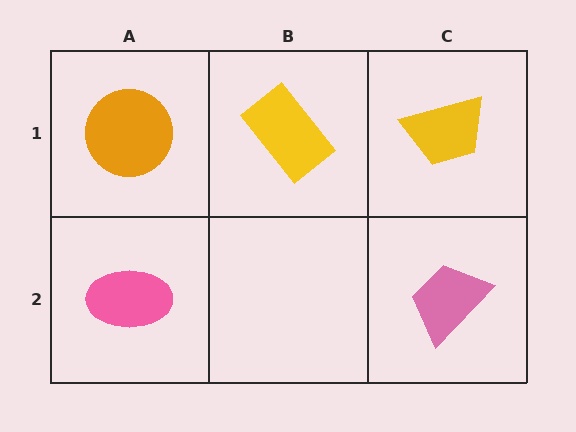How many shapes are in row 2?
2 shapes.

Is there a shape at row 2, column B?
No, that cell is empty.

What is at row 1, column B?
A yellow rectangle.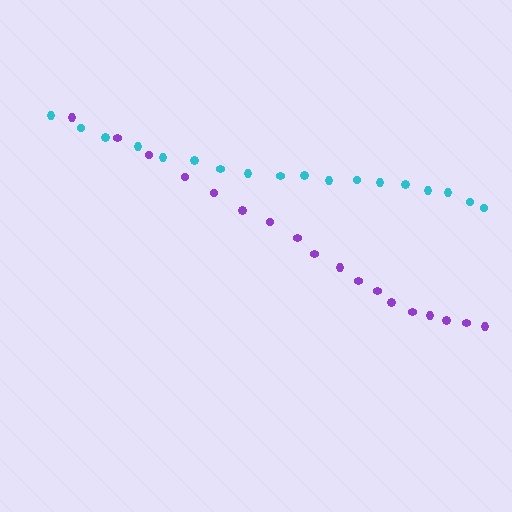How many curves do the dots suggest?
There are 2 distinct paths.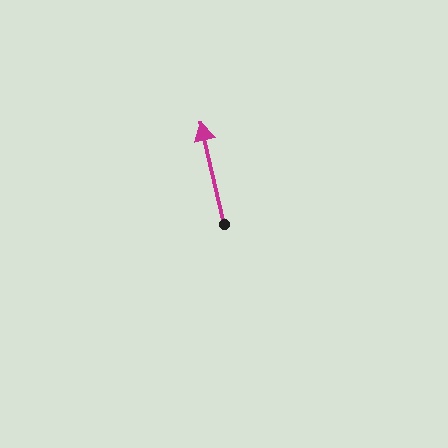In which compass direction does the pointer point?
North.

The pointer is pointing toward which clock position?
Roughly 12 o'clock.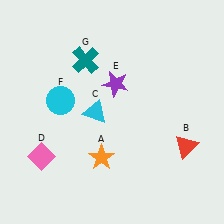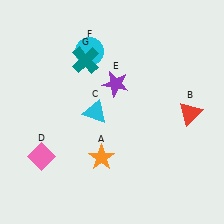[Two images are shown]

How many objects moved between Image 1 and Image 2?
2 objects moved between the two images.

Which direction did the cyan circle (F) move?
The cyan circle (F) moved up.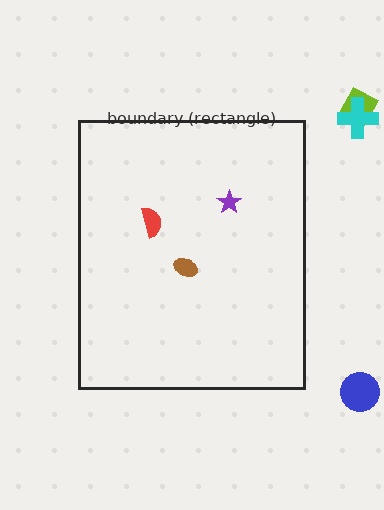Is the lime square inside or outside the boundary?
Outside.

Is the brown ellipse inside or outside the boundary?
Inside.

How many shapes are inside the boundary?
3 inside, 3 outside.